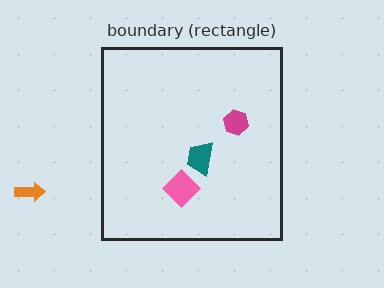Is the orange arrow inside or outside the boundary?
Outside.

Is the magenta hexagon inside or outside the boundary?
Inside.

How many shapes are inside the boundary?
3 inside, 1 outside.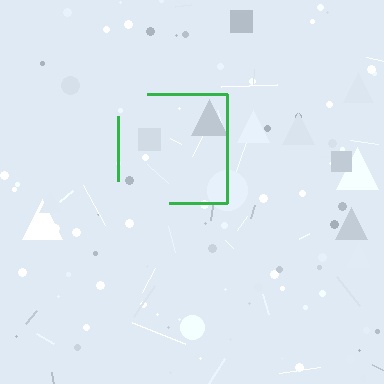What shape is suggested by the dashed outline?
The dashed outline suggests a square.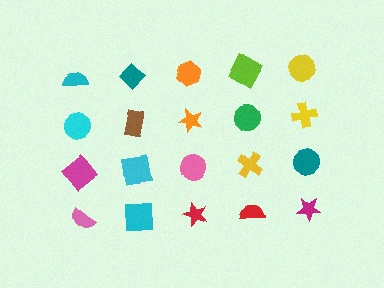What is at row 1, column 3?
An orange hexagon.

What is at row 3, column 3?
A pink circle.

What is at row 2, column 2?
A brown rectangle.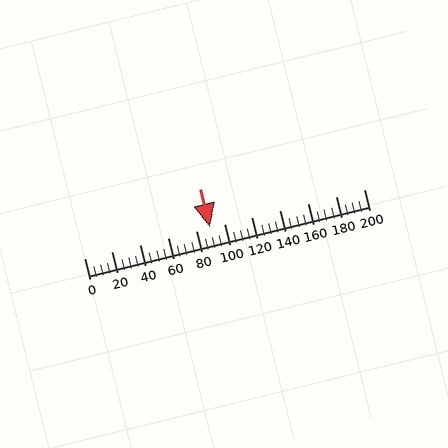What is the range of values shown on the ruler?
The ruler shows values from 0 to 200.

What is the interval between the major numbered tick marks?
The major tick marks are spaced 20 units apart.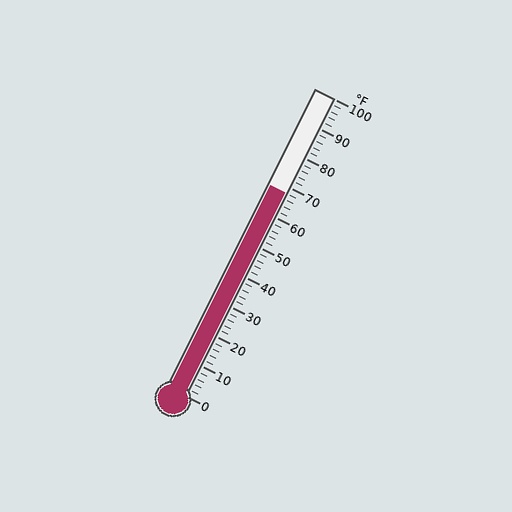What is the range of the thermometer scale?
The thermometer scale ranges from 0°F to 100°F.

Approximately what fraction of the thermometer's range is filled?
The thermometer is filled to approximately 70% of its range.